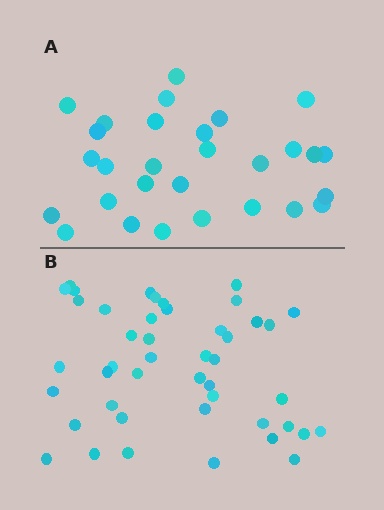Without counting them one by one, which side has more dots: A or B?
Region B (the bottom region) has more dots.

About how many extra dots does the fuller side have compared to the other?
Region B has approximately 15 more dots than region A.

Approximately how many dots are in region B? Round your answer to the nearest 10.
About 40 dots. (The exact count is 45, which rounds to 40.)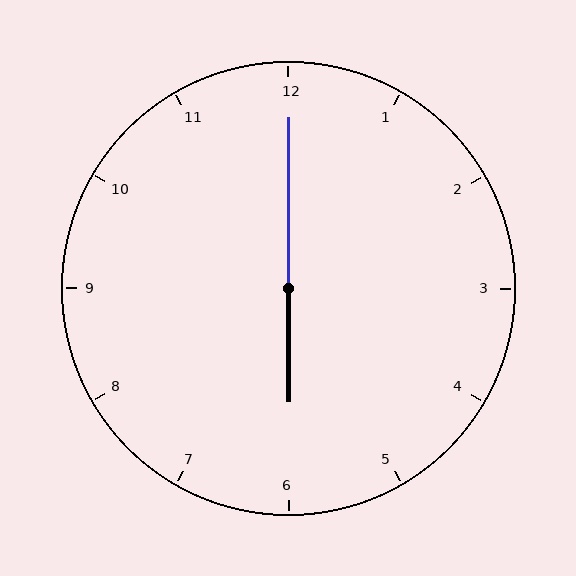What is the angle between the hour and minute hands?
Approximately 180 degrees.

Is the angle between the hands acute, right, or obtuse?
It is obtuse.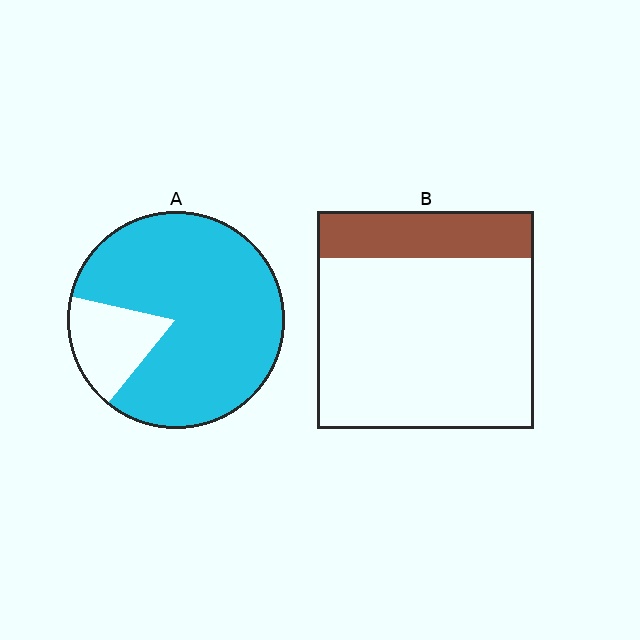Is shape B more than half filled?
No.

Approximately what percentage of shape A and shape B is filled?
A is approximately 80% and B is approximately 20%.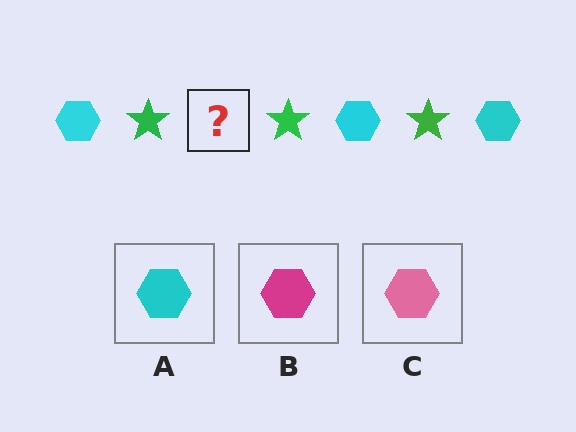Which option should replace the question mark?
Option A.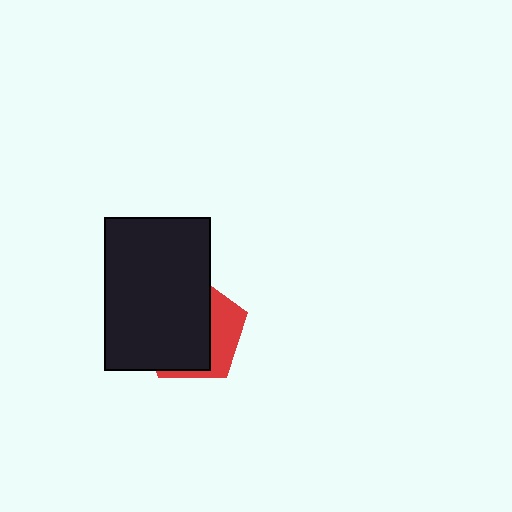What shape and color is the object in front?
The object in front is a black rectangle.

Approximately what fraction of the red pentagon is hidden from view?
Roughly 69% of the red pentagon is hidden behind the black rectangle.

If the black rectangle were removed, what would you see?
You would see the complete red pentagon.